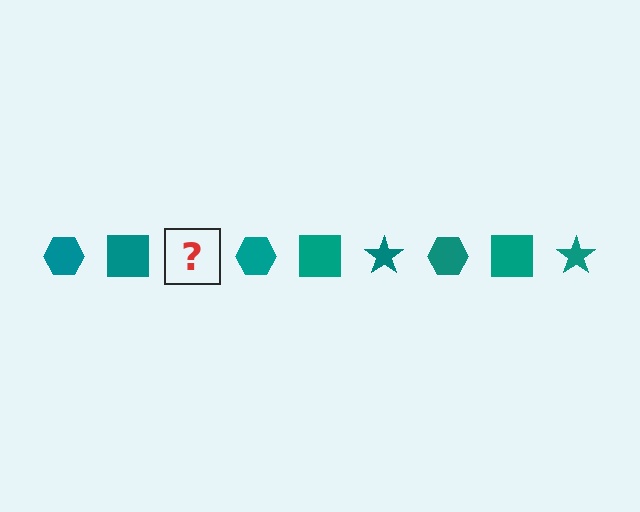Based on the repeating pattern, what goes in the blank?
The blank should be a teal star.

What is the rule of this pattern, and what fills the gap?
The rule is that the pattern cycles through hexagon, square, star shapes in teal. The gap should be filled with a teal star.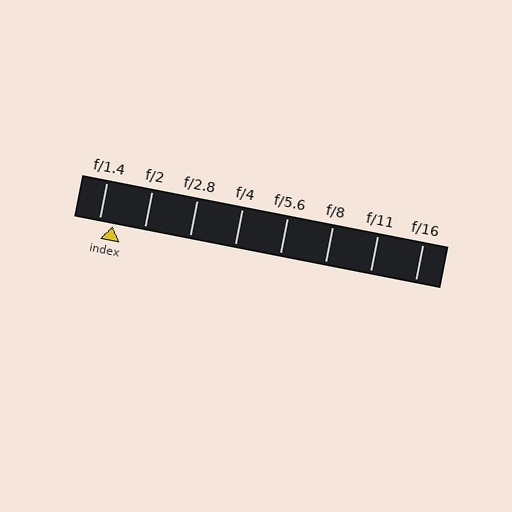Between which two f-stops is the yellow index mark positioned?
The index mark is between f/1.4 and f/2.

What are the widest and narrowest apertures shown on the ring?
The widest aperture shown is f/1.4 and the narrowest is f/16.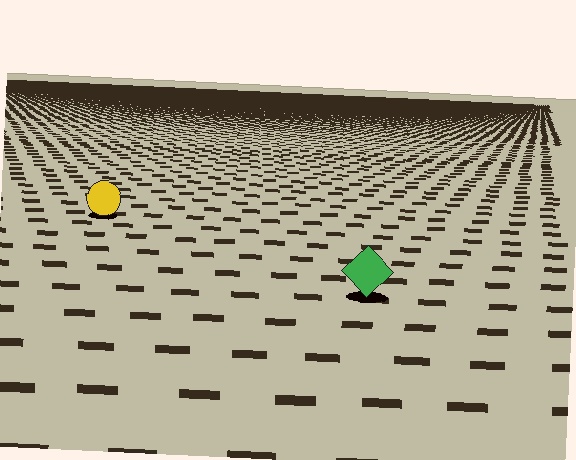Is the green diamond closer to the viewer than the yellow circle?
Yes. The green diamond is closer — you can tell from the texture gradient: the ground texture is coarser near it.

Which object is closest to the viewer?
The green diamond is closest. The texture marks near it are larger and more spread out.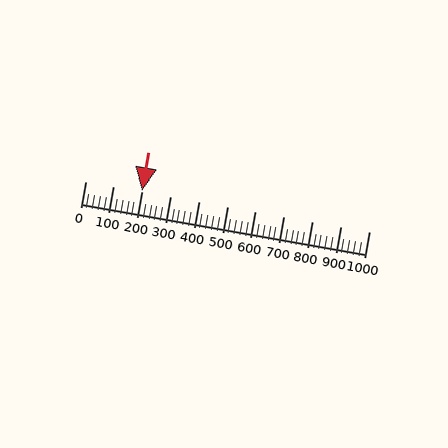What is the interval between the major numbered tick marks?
The major tick marks are spaced 100 units apart.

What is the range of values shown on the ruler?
The ruler shows values from 0 to 1000.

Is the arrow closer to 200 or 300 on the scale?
The arrow is closer to 200.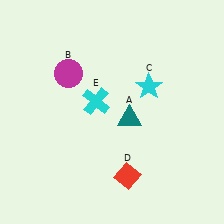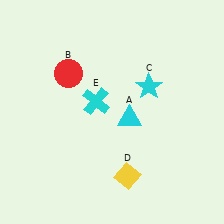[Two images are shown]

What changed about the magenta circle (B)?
In Image 1, B is magenta. In Image 2, it changed to red.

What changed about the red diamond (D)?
In Image 1, D is red. In Image 2, it changed to yellow.